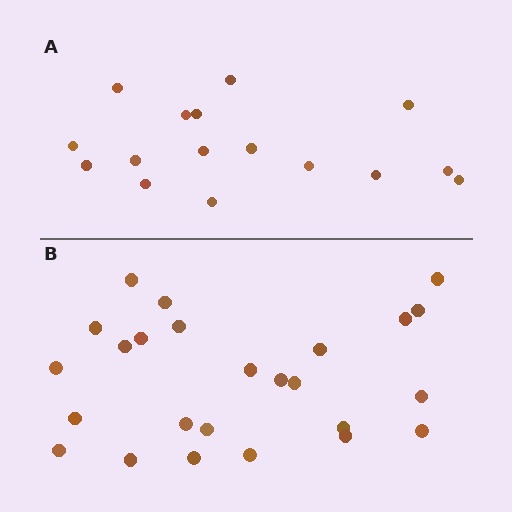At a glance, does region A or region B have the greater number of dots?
Region B (the bottom region) has more dots.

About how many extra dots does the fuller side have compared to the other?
Region B has roughly 8 or so more dots than region A.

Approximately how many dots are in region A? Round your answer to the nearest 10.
About 20 dots. (The exact count is 16, which rounds to 20.)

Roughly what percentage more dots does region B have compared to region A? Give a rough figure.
About 55% more.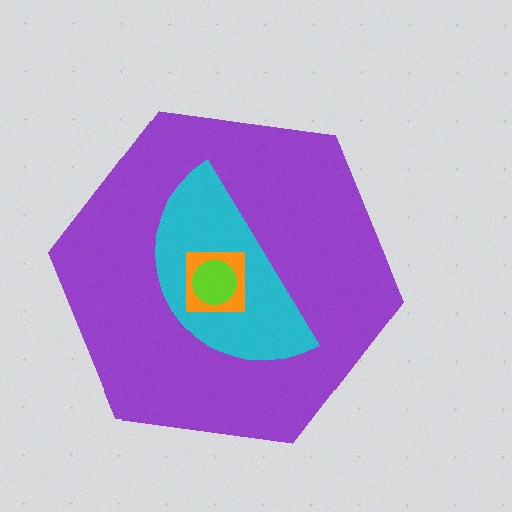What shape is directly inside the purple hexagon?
The cyan semicircle.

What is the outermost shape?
The purple hexagon.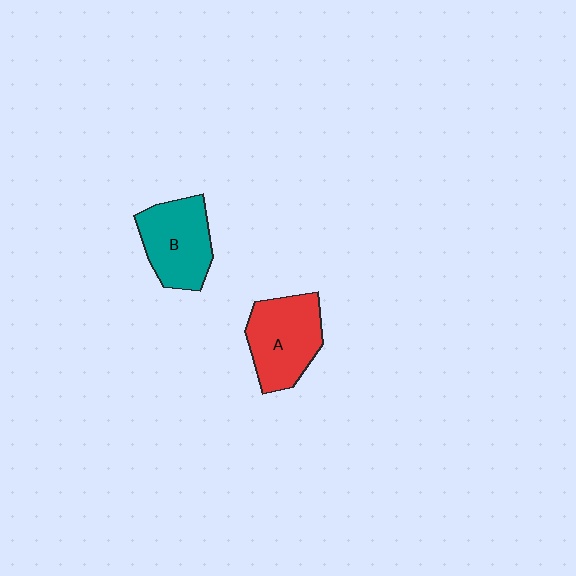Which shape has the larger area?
Shape A (red).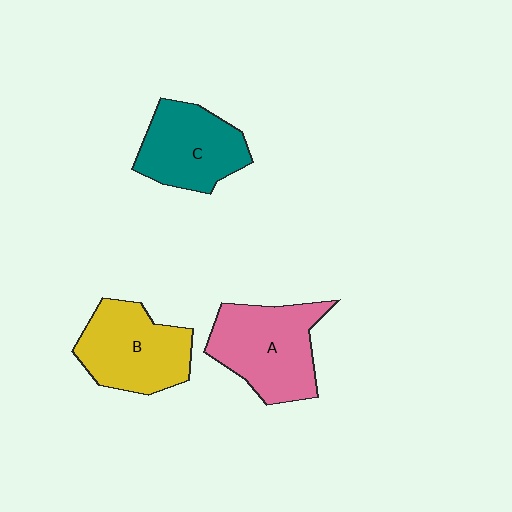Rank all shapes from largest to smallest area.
From largest to smallest: A (pink), B (yellow), C (teal).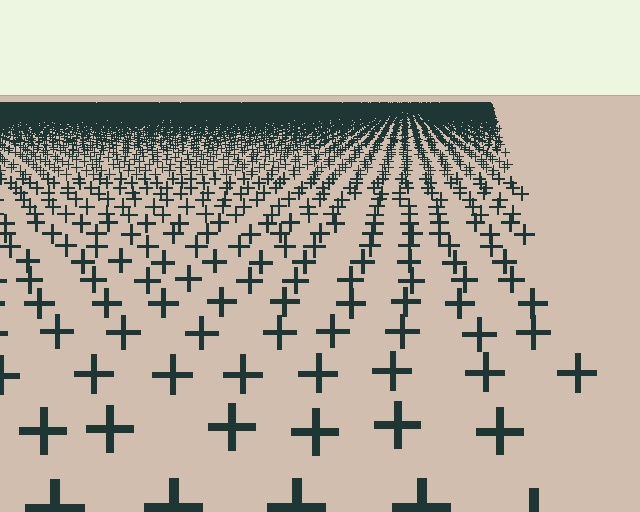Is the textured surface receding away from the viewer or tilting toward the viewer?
The surface is receding away from the viewer. Texture elements get smaller and denser toward the top.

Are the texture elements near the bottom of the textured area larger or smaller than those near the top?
Larger. Near the bottom, elements are closer to the viewer and appear at a bigger on-screen size.